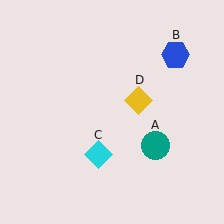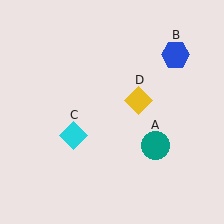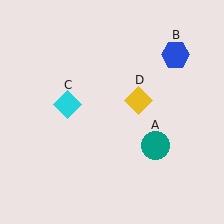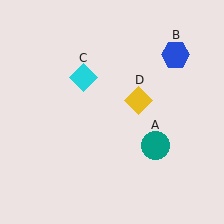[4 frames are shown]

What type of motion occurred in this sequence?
The cyan diamond (object C) rotated clockwise around the center of the scene.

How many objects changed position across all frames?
1 object changed position: cyan diamond (object C).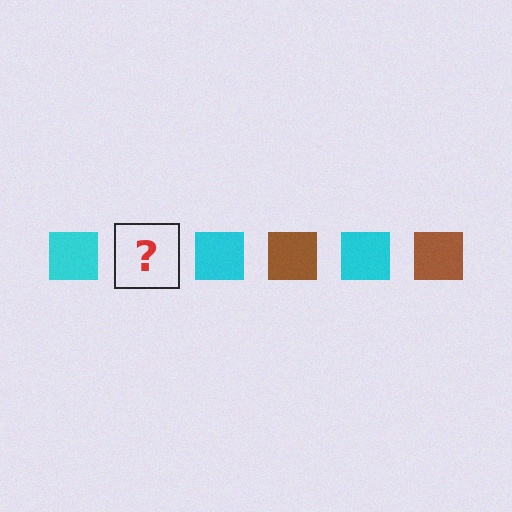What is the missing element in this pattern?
The missing element is a brown square.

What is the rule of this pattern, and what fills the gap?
The rule is that the pattern cycles through cyan, brown squares. The gap should be filled with a brown square.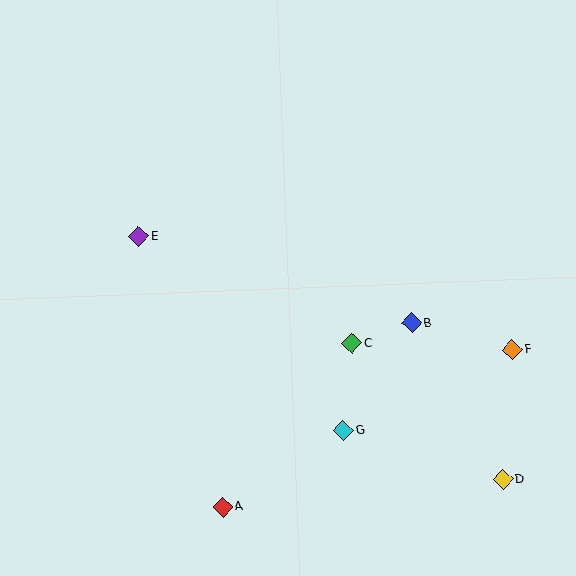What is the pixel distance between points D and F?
The distance between D and F is 130 pixels.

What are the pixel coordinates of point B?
Point B is at (411, 323).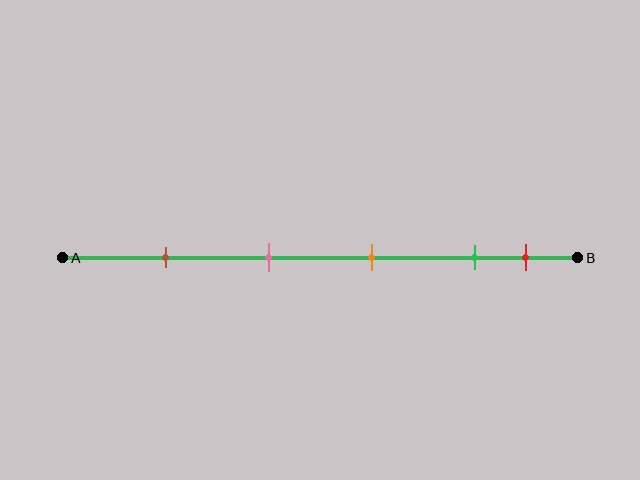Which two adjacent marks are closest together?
The green and red marks are the closest adjacent pair.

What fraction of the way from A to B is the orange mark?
The orange mark is approximately 60% (0.6) of the way from A to B.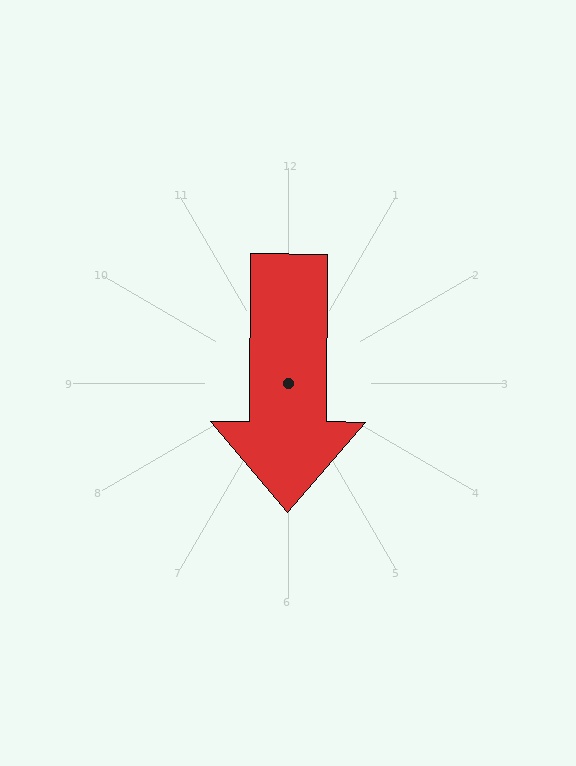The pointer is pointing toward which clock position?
Roughly 6 o'clock.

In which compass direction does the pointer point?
South.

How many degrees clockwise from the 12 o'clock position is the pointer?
Approximately 180 degrees.